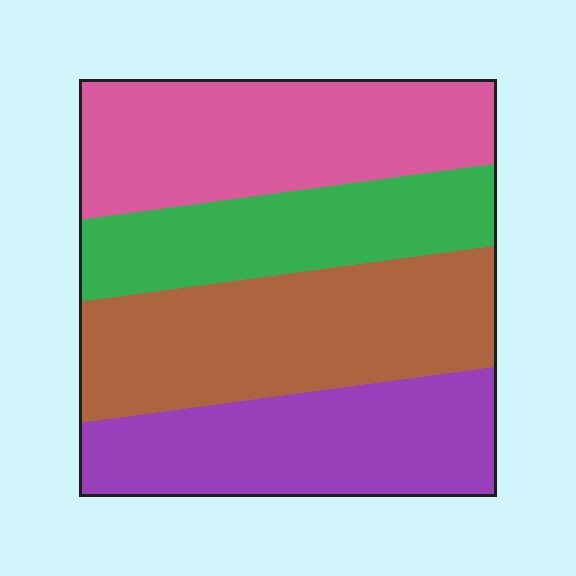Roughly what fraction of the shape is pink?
Pink takes up about one quarter (1/4) of the shape.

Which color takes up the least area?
Green, at roughly 20%.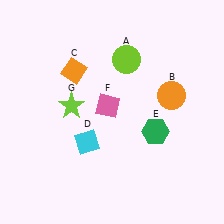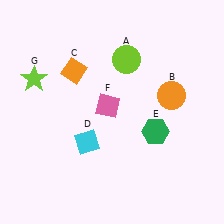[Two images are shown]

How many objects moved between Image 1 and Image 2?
1 object moved between the two images.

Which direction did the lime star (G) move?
The lime star (G) moved left.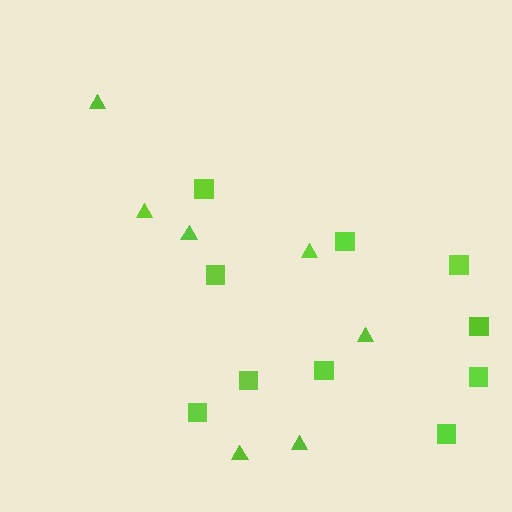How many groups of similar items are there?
There are 2 groups: one group of triangles (7) and one group of squares (10).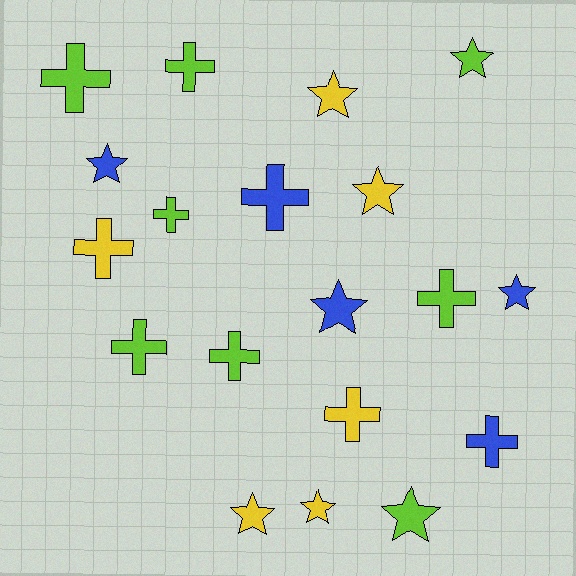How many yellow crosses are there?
There are 2 yellow crosses.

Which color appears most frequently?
Lime, with 8 objects.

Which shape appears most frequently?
Cross, with 10 objects.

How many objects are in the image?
There are 19 objects.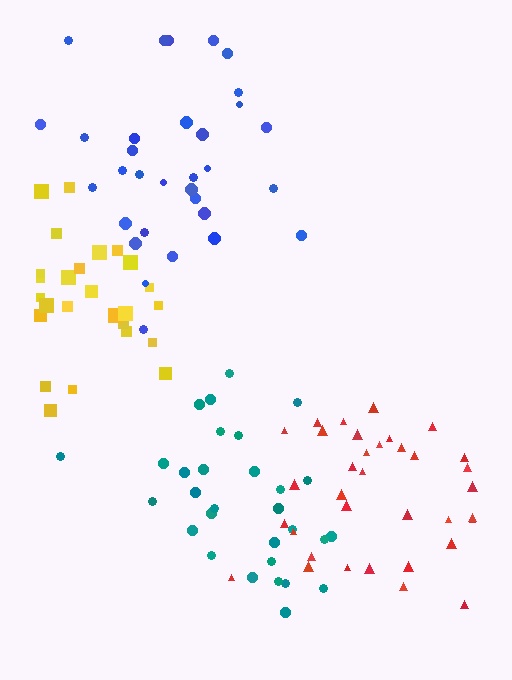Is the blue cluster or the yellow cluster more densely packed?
Yellow.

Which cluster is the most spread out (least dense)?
Teal.